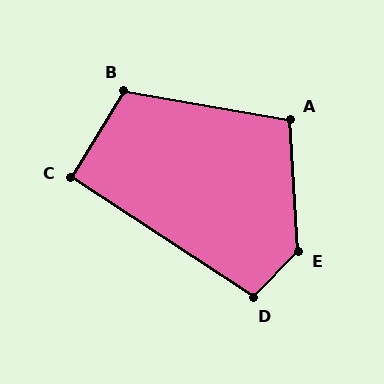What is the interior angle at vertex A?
Approximately 103 degrees (obtuse).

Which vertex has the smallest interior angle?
C, at approximately 92 degrees.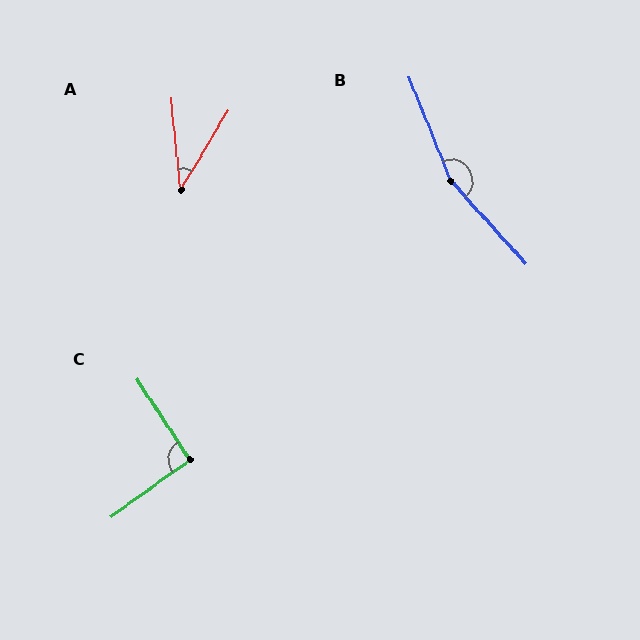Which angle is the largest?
B, at approximately 160 degrees.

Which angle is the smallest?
A, at approximately 37 degrees.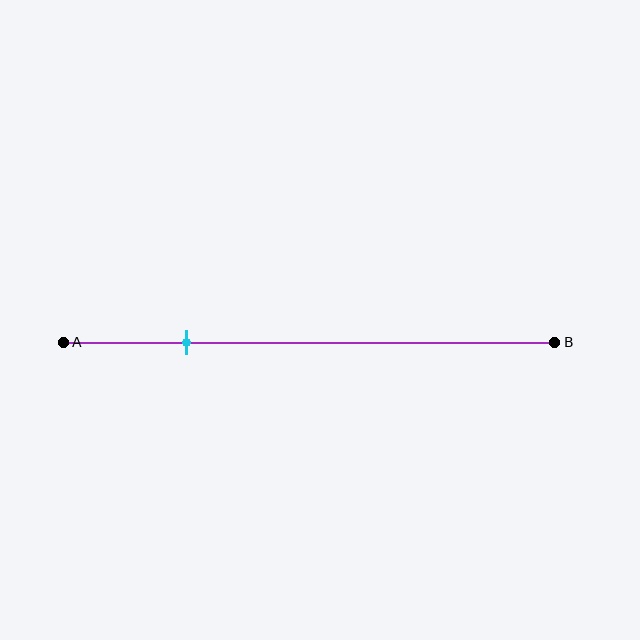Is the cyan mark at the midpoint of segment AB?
No, the mark is at about 25% from A, not at the 50% midpoint.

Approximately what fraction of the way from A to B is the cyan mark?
The cyan mark is approximately 25% of the way from A to B.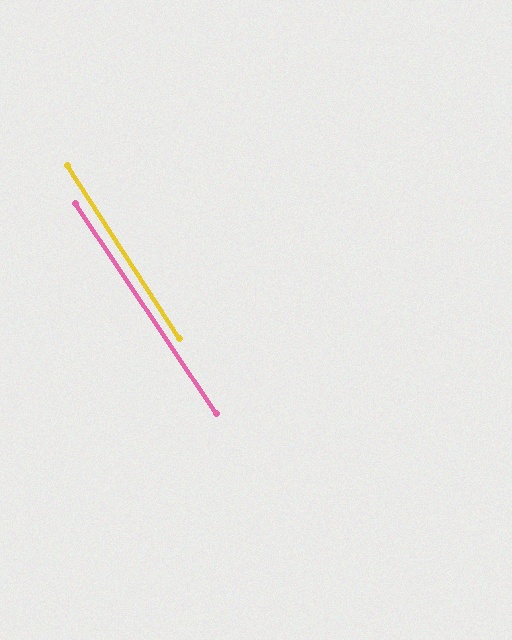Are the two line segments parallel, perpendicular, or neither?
Parallel — their directions differ by only 0.8°.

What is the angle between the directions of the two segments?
Approximately 1 degree.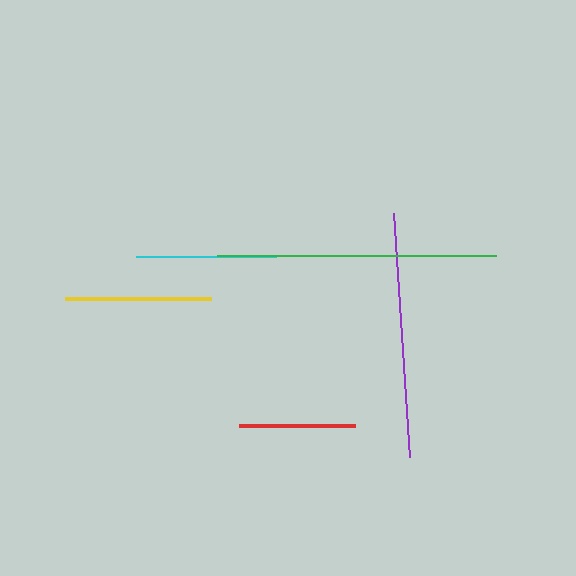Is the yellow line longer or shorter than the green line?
The green line is longer than the yellow line.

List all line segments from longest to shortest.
From longest to shortest: green, purple, yellow, cyan, red.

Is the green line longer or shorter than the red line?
The green line is longer than the red line.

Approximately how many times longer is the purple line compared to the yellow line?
The purple line is approximately 1.7 times the length of the yellow line.